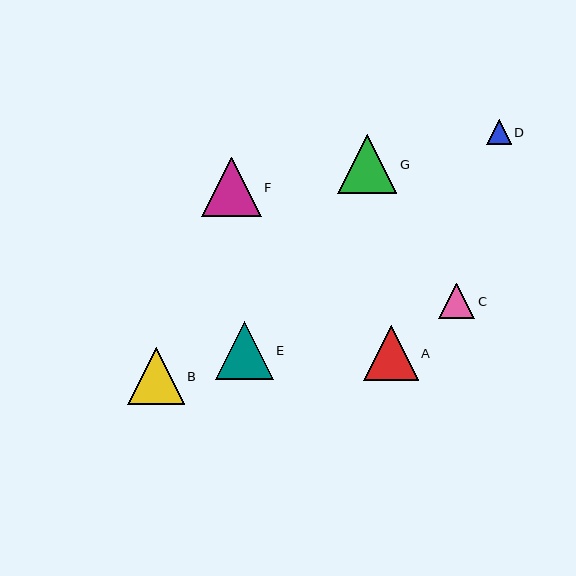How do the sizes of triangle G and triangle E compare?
Triangle G and triangle E are approximately the same size.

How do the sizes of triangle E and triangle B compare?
Triangle E and triangle B are approximately the same size.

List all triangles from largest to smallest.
From largest to smallest: F, G, E, B, A, C, D.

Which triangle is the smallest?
Triangle D is the smallest with a size of approximately 25 pixels.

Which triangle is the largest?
Triangle F is the largest with a size of approximately 60 pixels.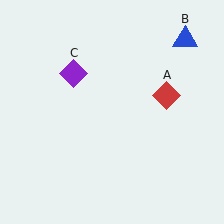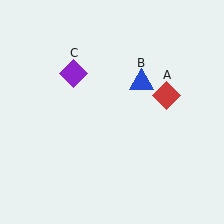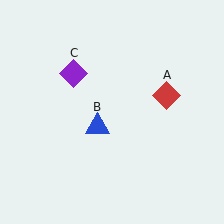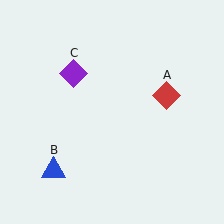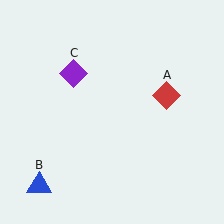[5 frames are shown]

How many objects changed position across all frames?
1 object changed position: blue triangle (object B).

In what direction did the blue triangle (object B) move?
The blue triangle (object B) moved down and to the left.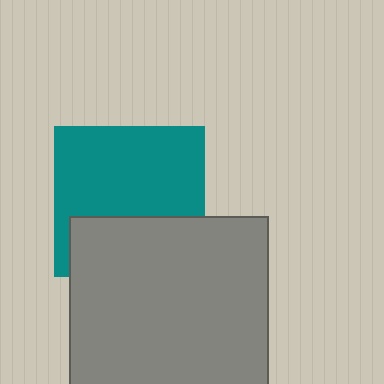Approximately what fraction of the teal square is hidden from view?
Roughly 36% of the teal square is hidden behind the gray square.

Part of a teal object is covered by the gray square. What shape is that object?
It is a square.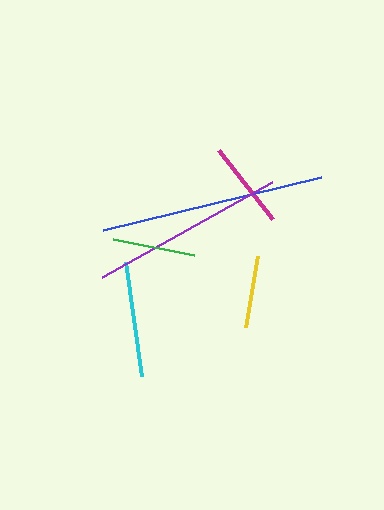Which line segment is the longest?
The blue line is the longest at approximately 224 pixels.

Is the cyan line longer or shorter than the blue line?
The blue line is longer than the cyan line.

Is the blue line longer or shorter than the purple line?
The blue line is longer than the purple line.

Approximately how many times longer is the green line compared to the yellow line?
The green line is approximately 1.1 times the length of the yellow line.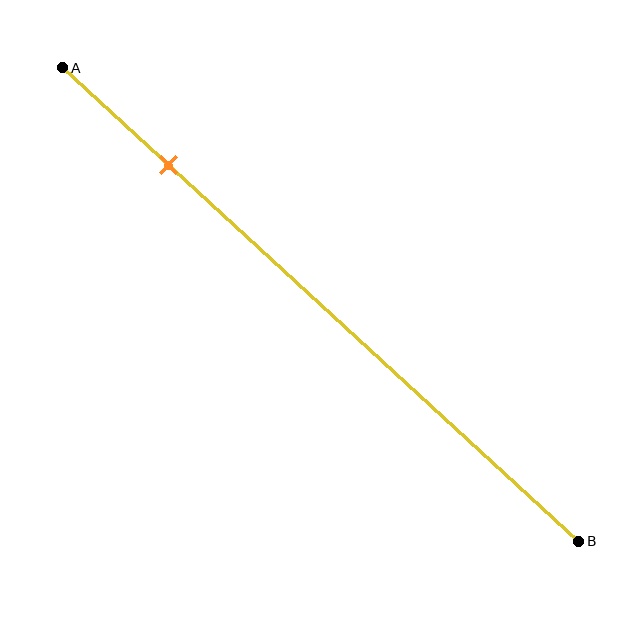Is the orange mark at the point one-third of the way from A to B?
No, the mark is at about 20% from A, not at the 33% one-third point.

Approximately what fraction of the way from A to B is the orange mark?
The orange mark is approximately 20% of the way from A to B.